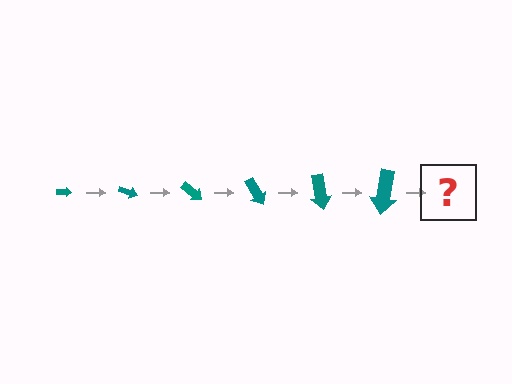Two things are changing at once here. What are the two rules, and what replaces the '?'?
The two rules are that the arrow grows larger each step and it rotates 20 degrees each step. The '?' should be an arrow, larger than the previous one and rotated 120 degrees from the start.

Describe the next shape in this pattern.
It should be an arrow, larger than the previous one and rotated 120 degrees from the start.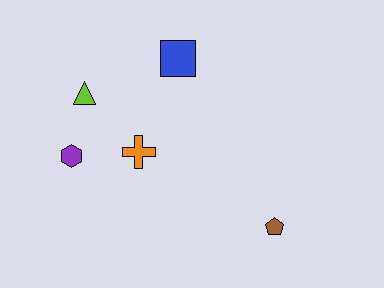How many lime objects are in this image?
There is 1 lime object.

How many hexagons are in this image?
There is 1 hexagon.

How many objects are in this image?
There are 5 objects.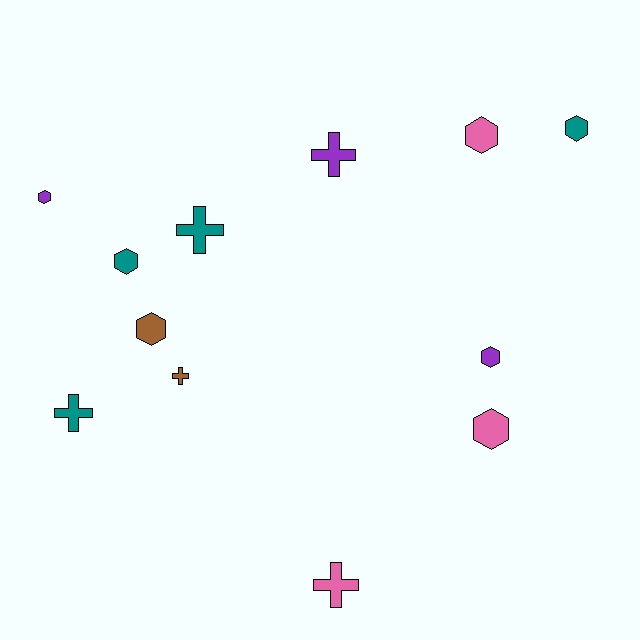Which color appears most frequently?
Teal, with 4 objects.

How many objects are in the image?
There are 12 objects.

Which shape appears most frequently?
Hexagon, with 7 objects.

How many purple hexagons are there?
There are 2 purple hexagons.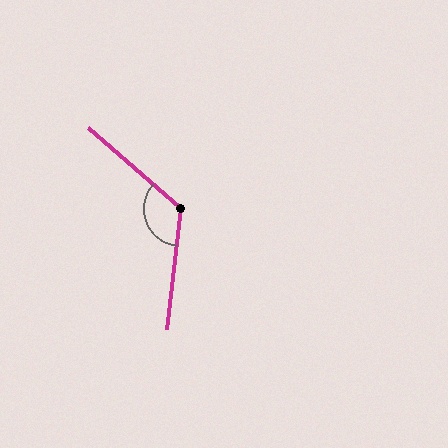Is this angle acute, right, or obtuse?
It is obtuse.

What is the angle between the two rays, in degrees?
Approximately 124 degrees.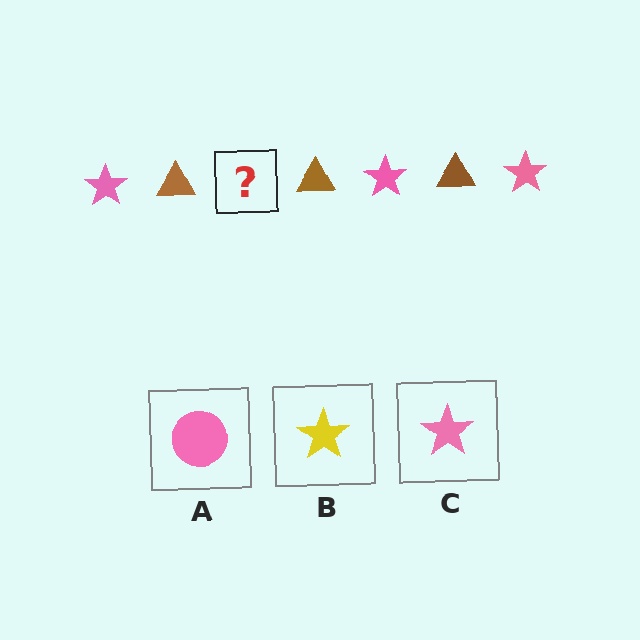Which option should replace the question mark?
Option C.